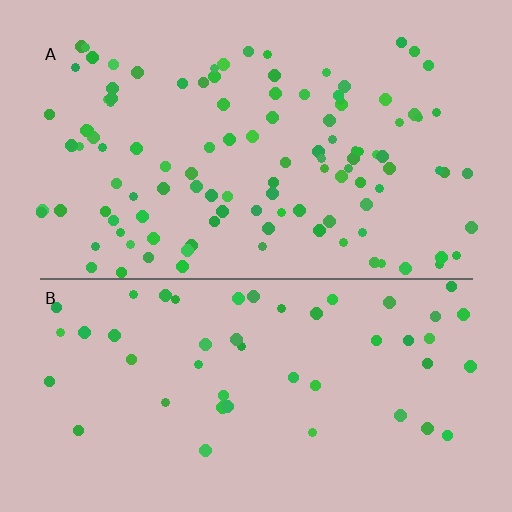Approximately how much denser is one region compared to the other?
Approximately 2.3× — region A over region B.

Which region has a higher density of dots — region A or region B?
A (the top).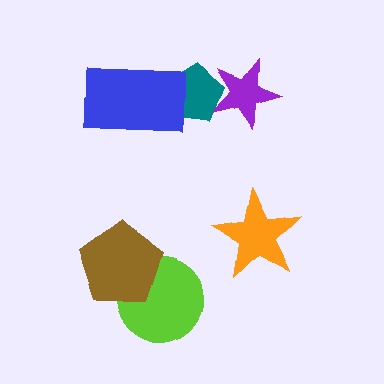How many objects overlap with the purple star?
1 object overlaps with the purple star.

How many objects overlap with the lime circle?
1 object overlaps with the lime circle.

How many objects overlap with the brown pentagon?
1 object overlaps with the brown pentagon.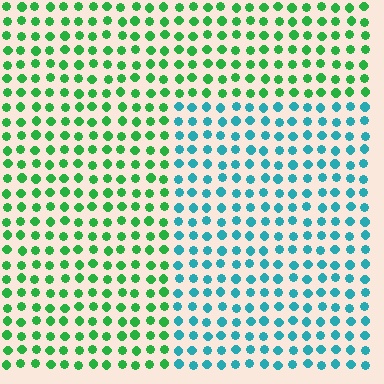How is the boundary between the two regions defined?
The boundary is defined purely by a slight shift in hue (about 53 degrees). Spacing, size, and orientation are identical on both sides.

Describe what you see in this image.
The image is filled with small green elements in a uniform arrangement. A rectangle-shaped region is visible where the elements are tinted to a slightly different hue, forming a subtle color boundary.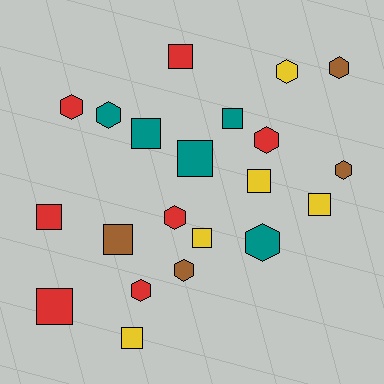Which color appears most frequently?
Red, with 7 objects.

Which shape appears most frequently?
Square, with 11 objects.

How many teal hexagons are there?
There are 2 teal hexagons.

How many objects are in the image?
There are 21 objects.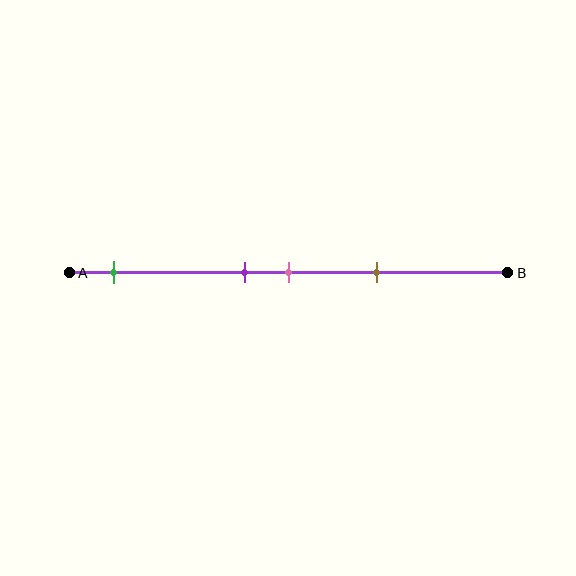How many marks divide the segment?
There are 4 marks dividing the segment.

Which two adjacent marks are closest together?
The purple and pink marks are the closest adjacent pair.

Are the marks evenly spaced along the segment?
No, the marks are not evenly spaced.